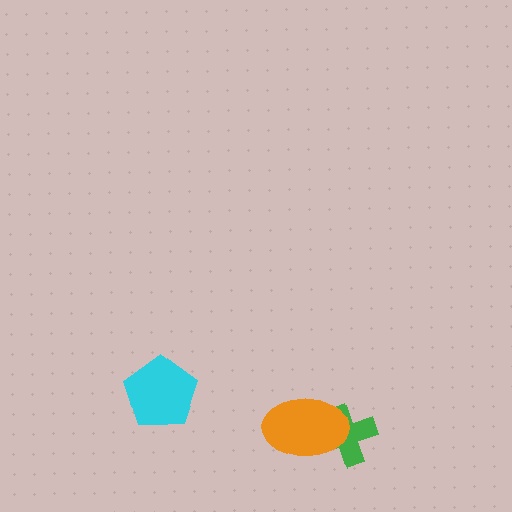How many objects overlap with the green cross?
1 object overlaps with the green cross.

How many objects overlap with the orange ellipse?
1 object overlaps with the orange ellipse.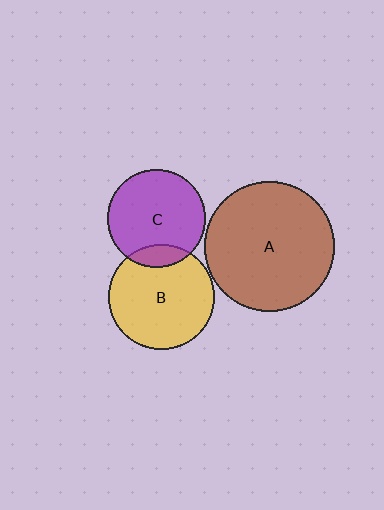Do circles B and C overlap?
Yes.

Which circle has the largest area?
Circle A (brown).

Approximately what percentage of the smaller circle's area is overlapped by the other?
Approximately 15%.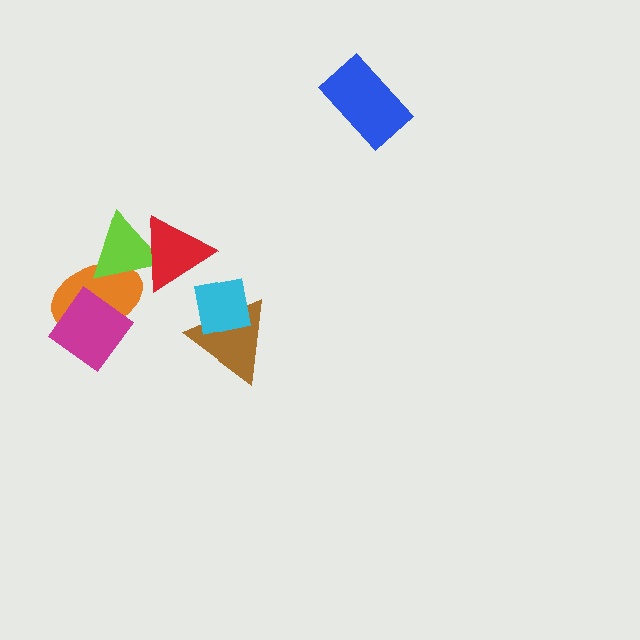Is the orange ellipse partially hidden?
Yes, it is partially covered by another shape.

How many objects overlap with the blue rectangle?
0 objects overlap with the blue rectangle.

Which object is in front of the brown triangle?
The cyan square is in front of the brown triangle.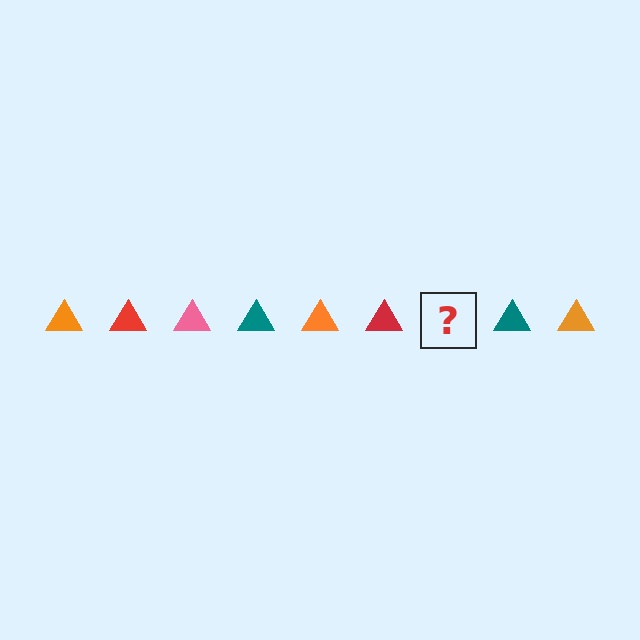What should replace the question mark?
The question mark should be replaced with a pink triangle.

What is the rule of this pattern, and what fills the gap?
The rule is that the pattern cycles through orange, red, pink, teal triangles. The gap should be filled with a pink triangle.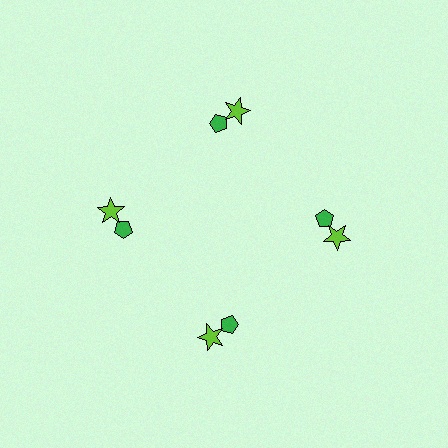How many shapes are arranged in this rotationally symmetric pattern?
There are 8 shapes, arranged in 4 groups of 2.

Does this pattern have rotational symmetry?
Yes, this pattern has 4-fold rotational symmetry. It looks the same after rotating 90 degrees around the center.